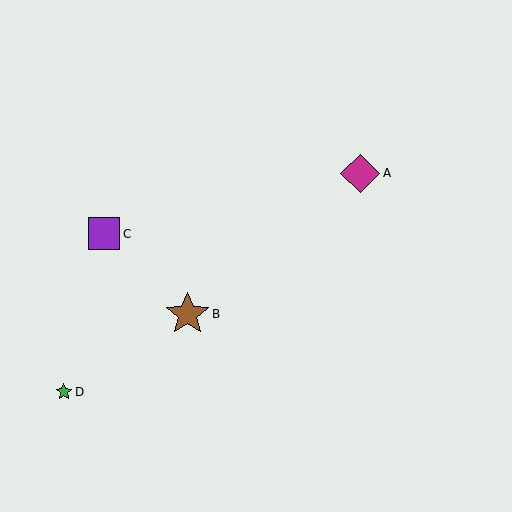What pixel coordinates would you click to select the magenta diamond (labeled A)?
Click at (360, 173) to select the magenta diamond A.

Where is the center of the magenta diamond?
The center of the magenta diamond is at (360, 173).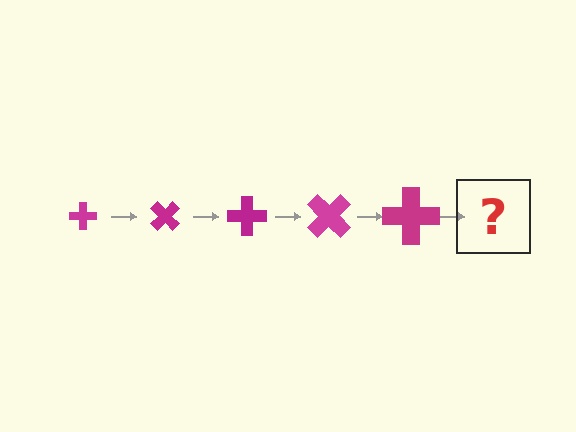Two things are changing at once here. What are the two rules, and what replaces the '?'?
The two rules are that the cross grows larger each step and it rotates 45 degrees each step. The '?' should be a cross, larger than the previous one and rotated 225 degrees from the start.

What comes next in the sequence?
The next element should be a cross, larger than the previous one and rotated 225 degrees from the start.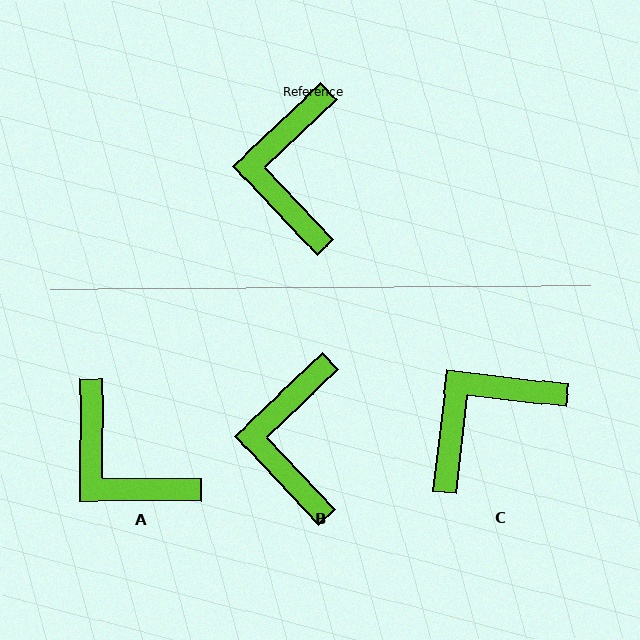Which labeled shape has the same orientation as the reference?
B.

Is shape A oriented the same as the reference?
No, it is off by about 46 degrees.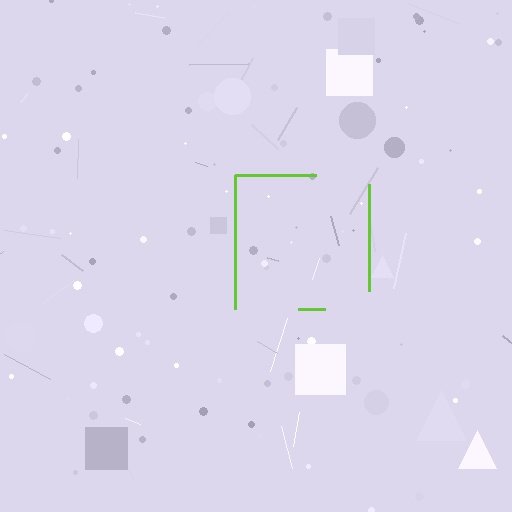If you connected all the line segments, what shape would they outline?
They would outline a square.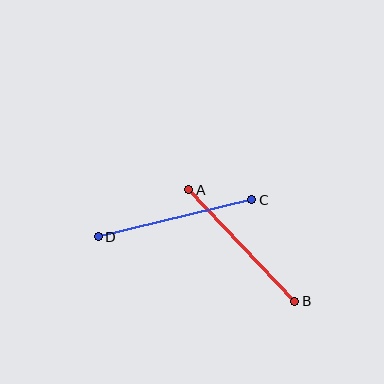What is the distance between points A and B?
The distance is approximately 154 pixels.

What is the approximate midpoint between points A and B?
The midpoint is at approximately (242, 246) pixels.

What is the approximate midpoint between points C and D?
The midpoint is at approximately (175, 218) pixels.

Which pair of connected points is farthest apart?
Points C and D are farthest apart.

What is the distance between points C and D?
The distance is approximately 158 pixels.